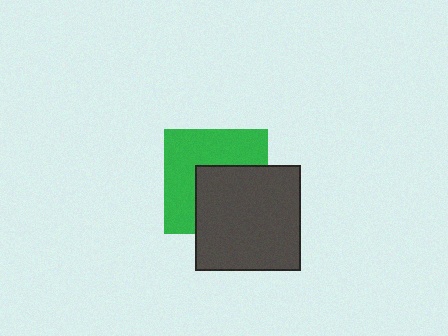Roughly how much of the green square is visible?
About half of it is visible (roughly 55%).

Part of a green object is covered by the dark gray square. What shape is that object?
It is a square.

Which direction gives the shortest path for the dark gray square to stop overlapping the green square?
Moving toward the lower-right gives the shortest separation.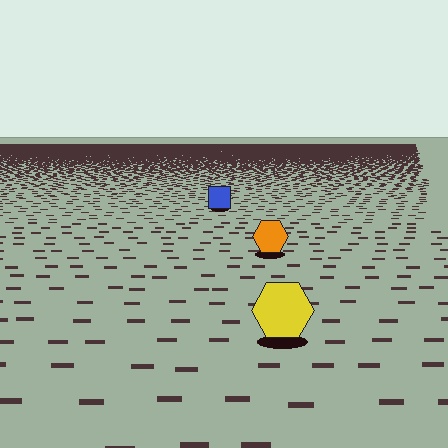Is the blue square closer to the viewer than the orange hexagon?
No. The orange hexagon is closer — you can tell from the texture gradient: the ground texture is coarser near it.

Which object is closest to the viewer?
The yellow hexagon is closest. The texture marks near it are larger and more spread out.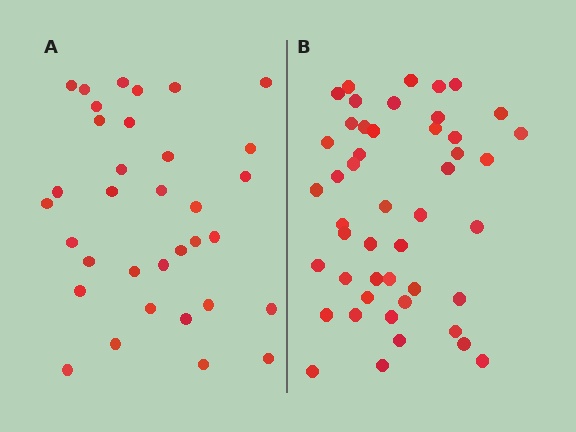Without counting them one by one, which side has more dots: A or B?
Region B (the right region) has more dots.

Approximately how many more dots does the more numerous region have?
Region B has approximately 15 more dots than region A.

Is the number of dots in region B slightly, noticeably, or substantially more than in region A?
Region B has noticeably more, but not dramatically so. The ratio is roughly 1.4 to 1.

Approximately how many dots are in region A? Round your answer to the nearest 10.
About 30 dots. (The exact count is 34, which rounds to 30.)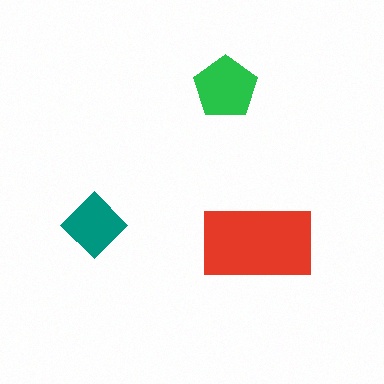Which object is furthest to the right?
The red rectangle is rightmost.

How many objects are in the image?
There are 3 objects in the image.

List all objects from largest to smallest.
The red rectangle, the green pentagon, the teal diamond.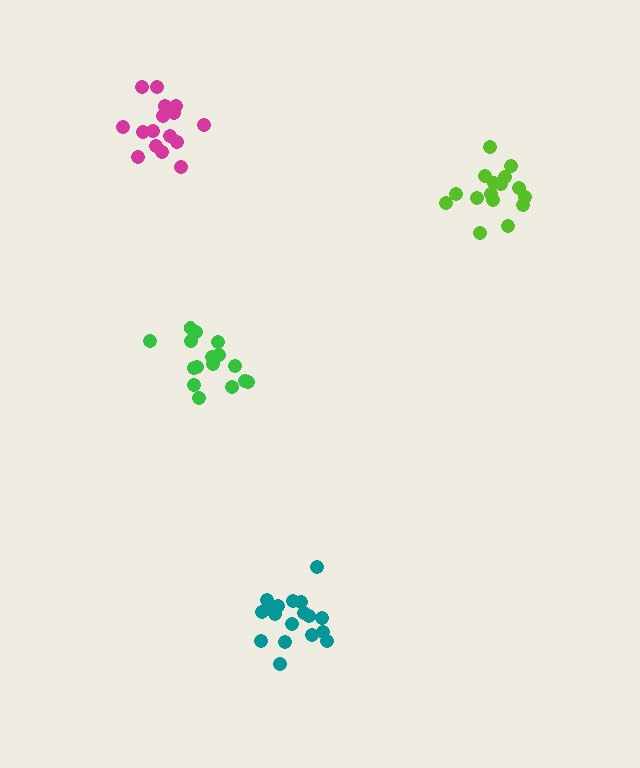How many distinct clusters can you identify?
There are 4 distinct clusters.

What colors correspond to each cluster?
The clusters are colored: magenta, green, lime, teal.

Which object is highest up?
The magenta cluster is topmost.